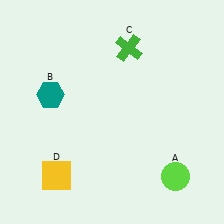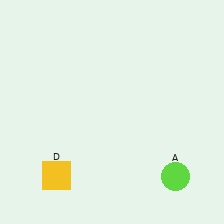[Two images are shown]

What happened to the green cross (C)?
The green cross (C) was removed in Image 2. It was in the top-right area of Image 1.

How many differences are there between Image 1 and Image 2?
There are 2 differences between the two images.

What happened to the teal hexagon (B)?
The teal hexagon (B) was removed in Image 2. It was in the top-left area of Image 1.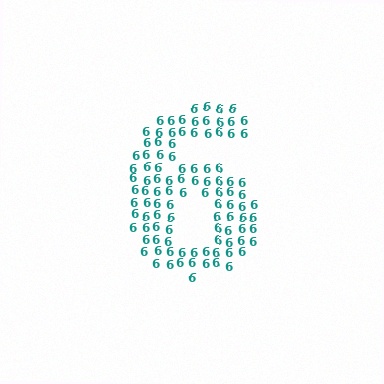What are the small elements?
The small elements are digit 6's.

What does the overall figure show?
The overall figure shows the digit 6.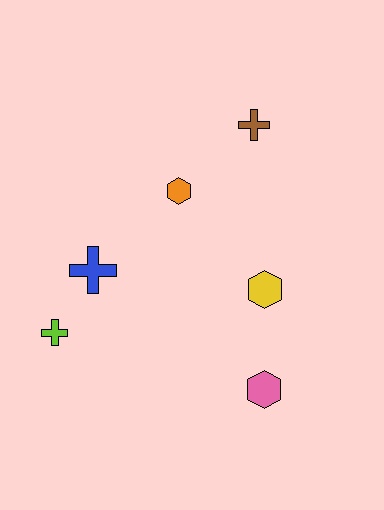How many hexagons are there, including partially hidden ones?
There are 3 hexagons.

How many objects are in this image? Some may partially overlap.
There are 6 objects.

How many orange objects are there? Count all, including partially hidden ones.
There is 1 orange object.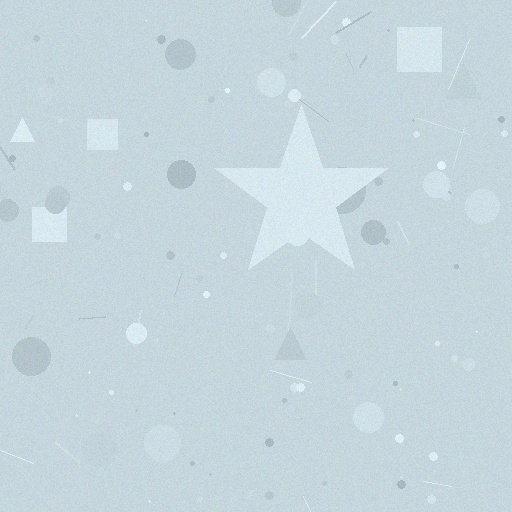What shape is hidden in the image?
A star is hidden in the image.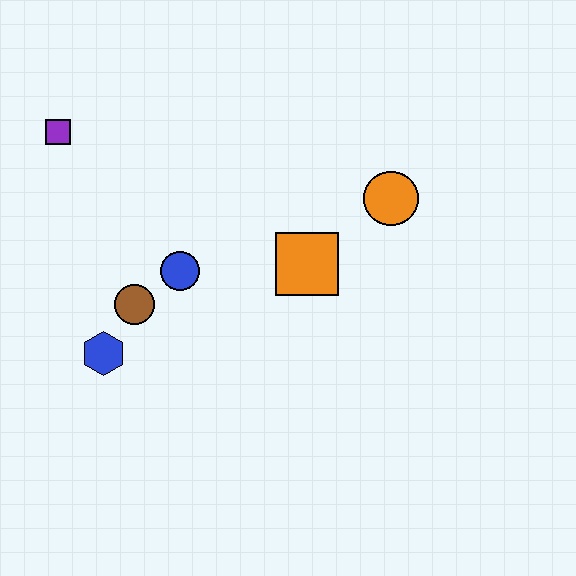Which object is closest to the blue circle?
The brown circle is closest to the blue circle.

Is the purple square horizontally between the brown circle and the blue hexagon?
No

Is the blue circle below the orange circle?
Yes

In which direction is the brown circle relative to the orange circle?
The brown circle is to the left of the orange circle.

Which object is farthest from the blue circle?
The orange circle is farthest from the blue circle.